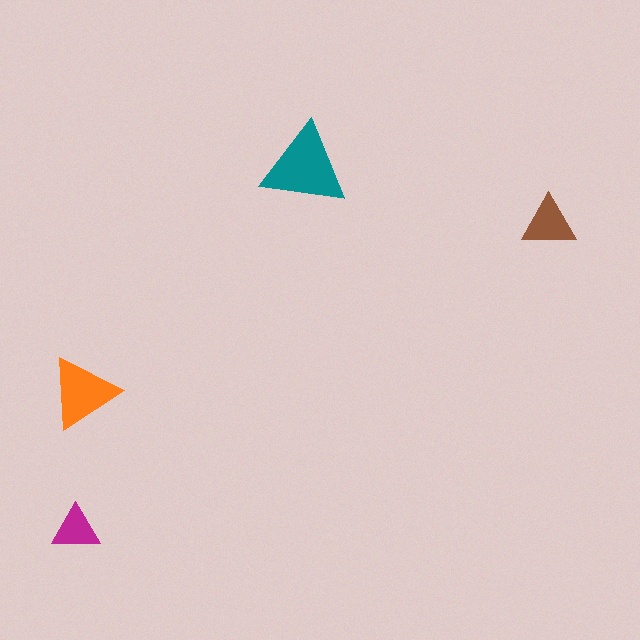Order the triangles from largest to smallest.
the teal one, the orange one, the brown one, the magenta one.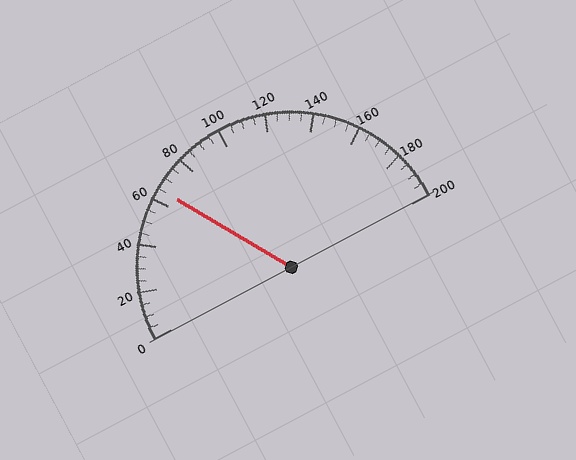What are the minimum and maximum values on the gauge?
The gauge ranges from 0 to 200.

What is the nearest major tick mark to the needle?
The nearest major tick mark is 60.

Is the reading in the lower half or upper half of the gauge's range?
The reading is in the lower half of the range (0 to 200).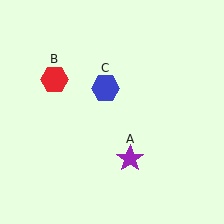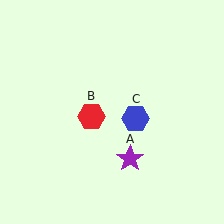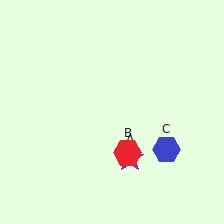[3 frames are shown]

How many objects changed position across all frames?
2 objects changed position: red hexagon (object B), blue hexagon (object C).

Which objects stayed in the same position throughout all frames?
Purple star (object A) remained stationary.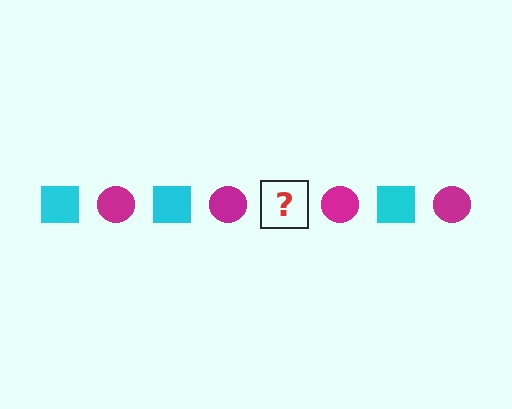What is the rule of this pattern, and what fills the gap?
The rule is that the pattern alternates between cyan square and magenta circle. The gap should be filled with a cyan square.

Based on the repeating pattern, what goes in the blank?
The blank should be a cyan square.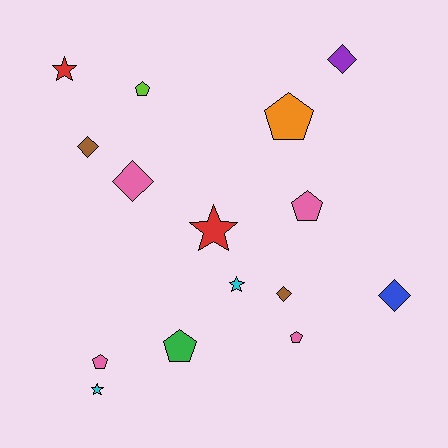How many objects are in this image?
There are 15 objects.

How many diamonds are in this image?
There are 5 diamonds.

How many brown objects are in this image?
There are 2 brown objects.